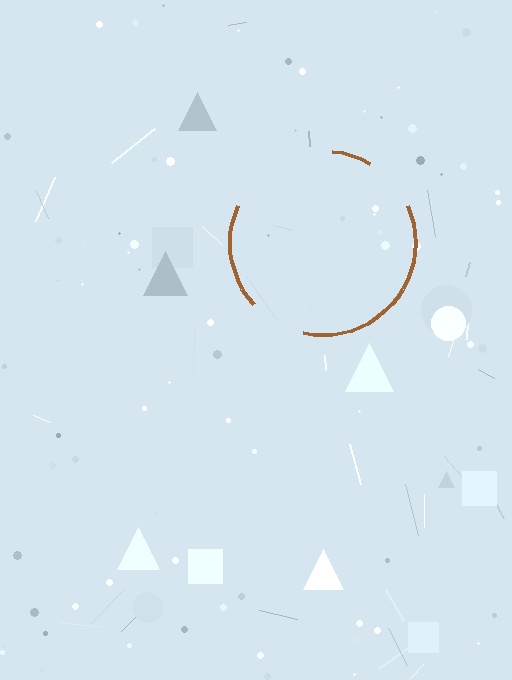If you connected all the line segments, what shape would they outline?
They would outline a circle.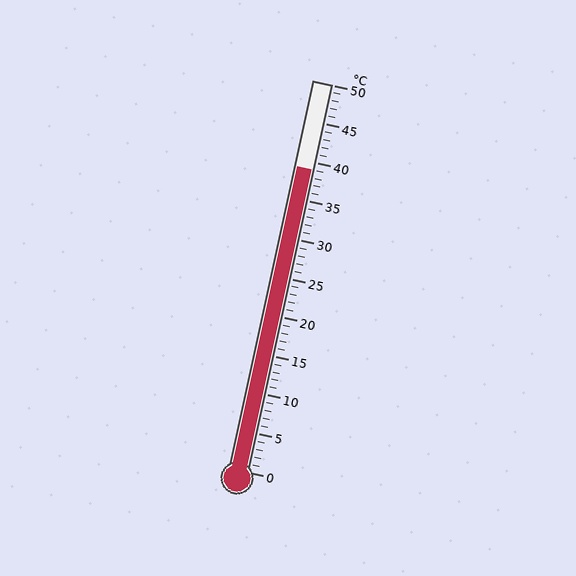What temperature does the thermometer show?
The thermometer shows approximately 39°C.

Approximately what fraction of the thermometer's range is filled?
The thermometer is filled to approximately 80% of its range.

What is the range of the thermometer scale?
The thermometer scale ranges from 0°C to 50°C.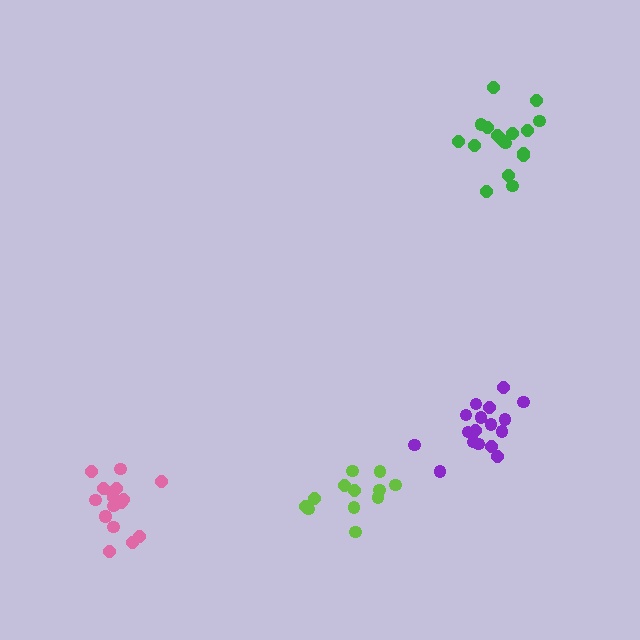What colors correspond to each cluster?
The clusters are colored: pink, purple, lime, green.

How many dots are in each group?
Group 1: 17 dots, Group 2: 17 dots, Group 3: 12 dots, Group 4: 17 dots (63 total).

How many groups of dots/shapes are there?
There are 4 groups.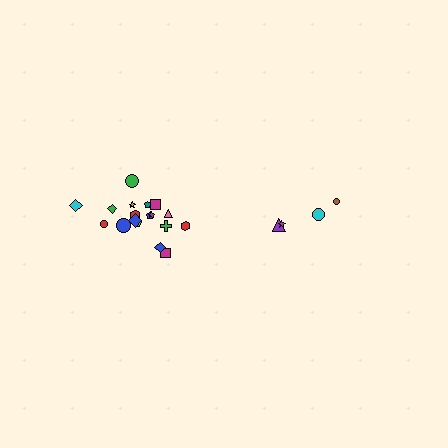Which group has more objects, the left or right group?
The left group.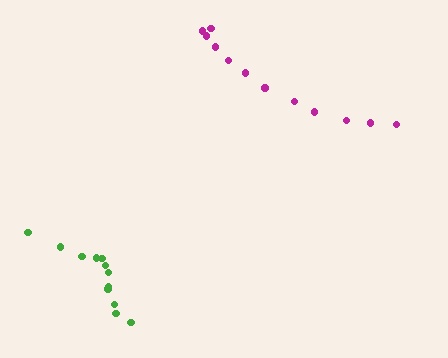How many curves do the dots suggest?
There are 2 distinct paths.